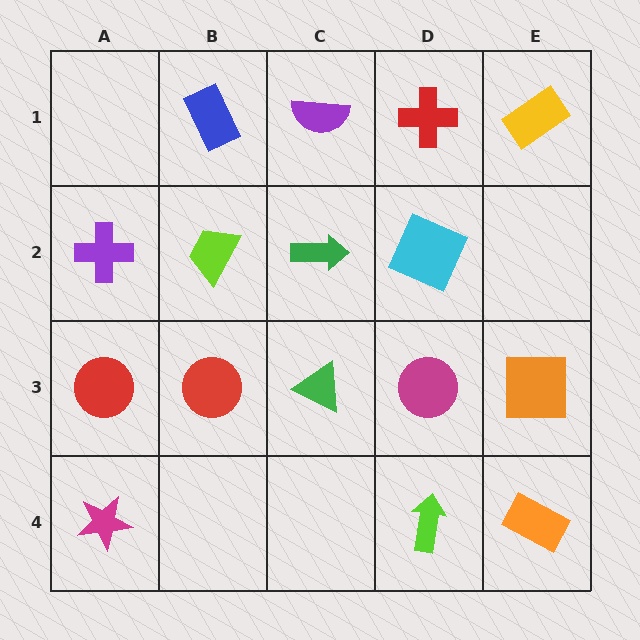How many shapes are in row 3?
5 shapes.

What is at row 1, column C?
A purple semicircle.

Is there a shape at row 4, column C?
No, that cell is empty.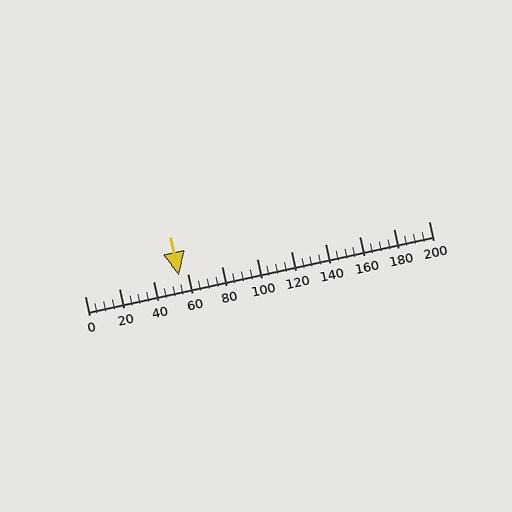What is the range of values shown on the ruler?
The ruler shows values from 0 to 200.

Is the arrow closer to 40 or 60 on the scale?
The arrow is closer to 60.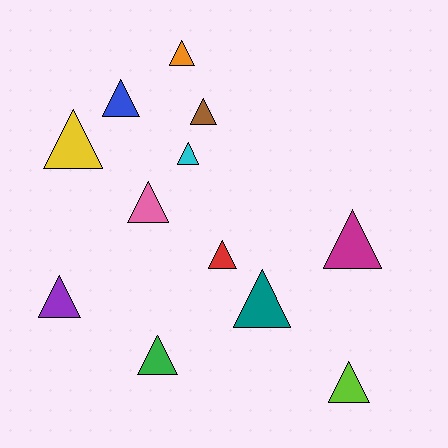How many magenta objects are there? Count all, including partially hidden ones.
There is 1 magenta object.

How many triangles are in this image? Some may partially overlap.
There are 12 triangles.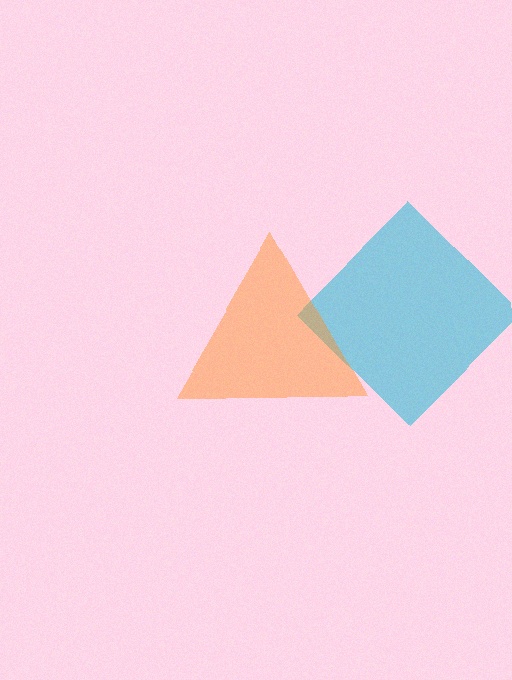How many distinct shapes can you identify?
There are 2 distinct shapes: a cyan diamond, an orange triangle.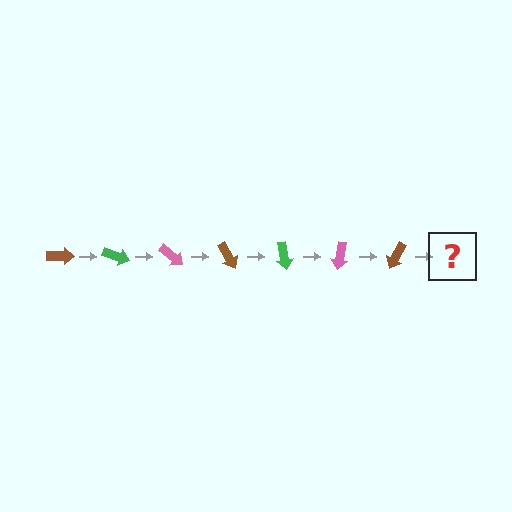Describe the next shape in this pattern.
It should be a green arrow, rotated 140 degrees from the start.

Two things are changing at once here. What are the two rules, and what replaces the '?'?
The two rules are that it rotates 20 degrees each step and the color cycles through brown, green, and pink. The '?' should be a green arrow, rotated 140 degrees from the start.